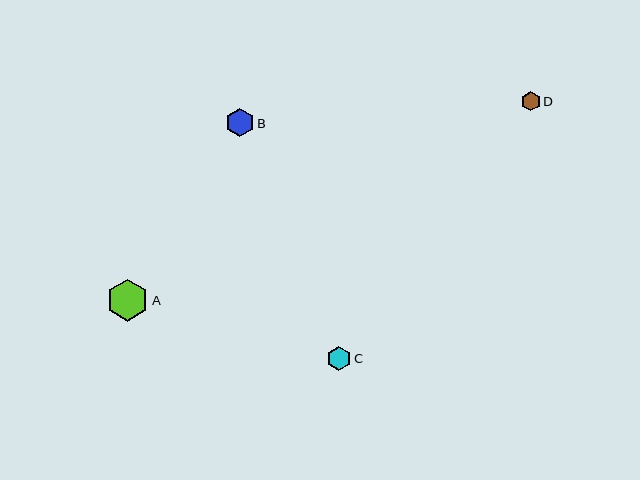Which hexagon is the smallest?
Hexagon D is the smallest with a size of approximately 19 pixels.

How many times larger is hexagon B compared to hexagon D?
Hexagon B is approximately 1.5 times the size of hexagon D.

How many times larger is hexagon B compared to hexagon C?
Hexagon B is approximately 1.2 times the size of hexagon C.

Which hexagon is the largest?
Hexagon A is the largest with a size of approximately 42 pixels.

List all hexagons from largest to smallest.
From largest to smallest: A, B, C, D.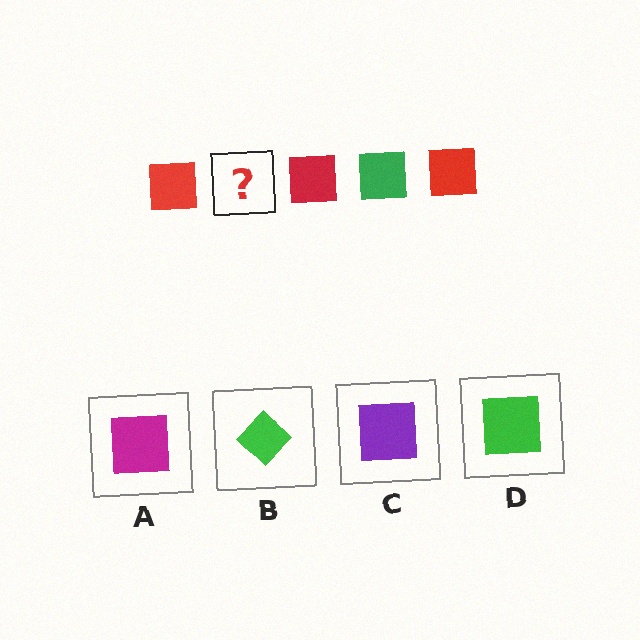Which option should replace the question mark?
Option D.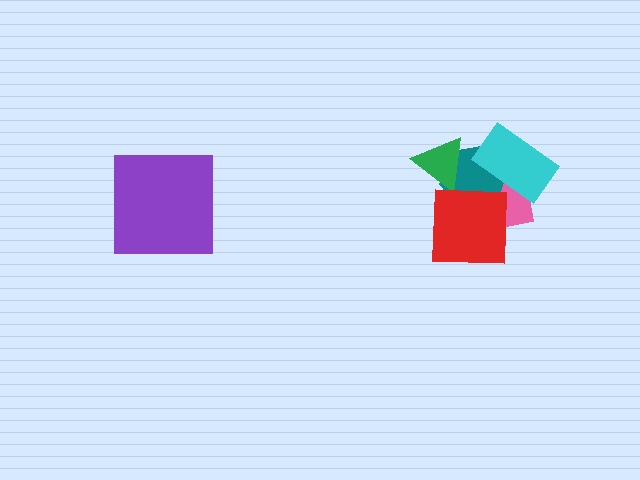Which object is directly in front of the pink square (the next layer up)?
The teal hexagon is directly in front of the pink square.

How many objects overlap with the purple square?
0 objects overlap with the purple square.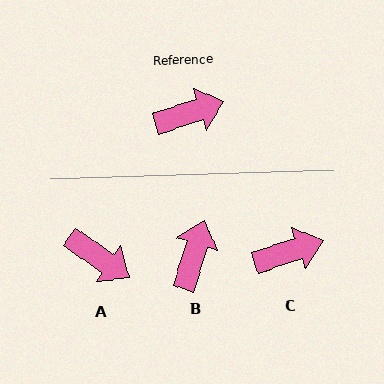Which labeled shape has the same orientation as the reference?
C.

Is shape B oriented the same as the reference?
No, it is off by about 54 degrees.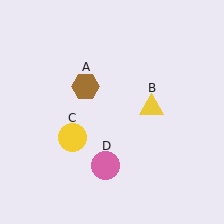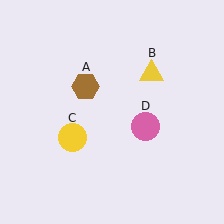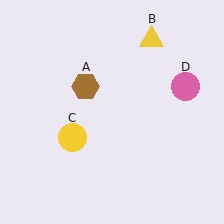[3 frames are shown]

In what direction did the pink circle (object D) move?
The pink circle (object D) moved up and to the right.